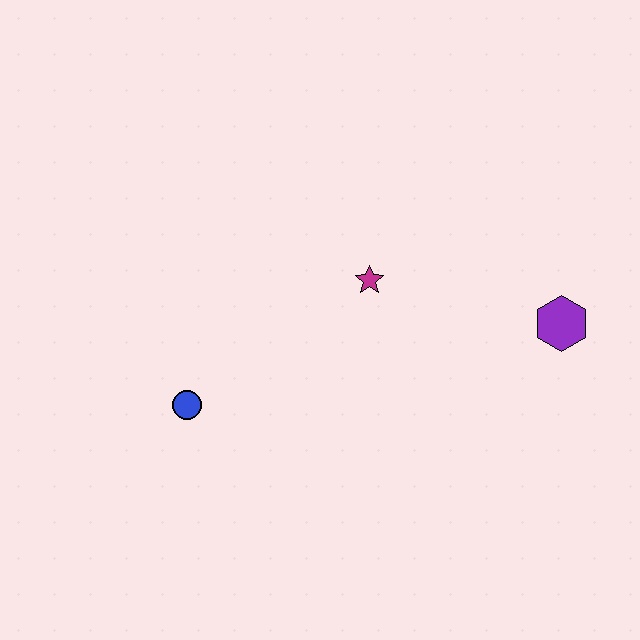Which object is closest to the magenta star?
The purple hexagon is closest to the magenta star.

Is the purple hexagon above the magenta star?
No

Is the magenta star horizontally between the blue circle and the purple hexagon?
Yes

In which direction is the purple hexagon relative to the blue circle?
The purple hexagon is to the right of the blue circle.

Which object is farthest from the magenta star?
The blue circle is farthest from the magenta star.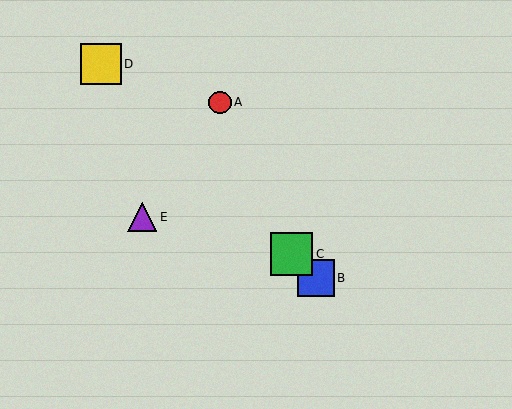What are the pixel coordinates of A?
Object A is at (220, 102).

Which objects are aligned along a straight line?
Objects B, C, D are aligned along a straight line.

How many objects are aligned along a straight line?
3 objects (B, C, D) are aligned along a straight line.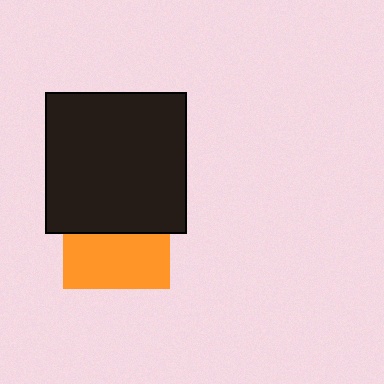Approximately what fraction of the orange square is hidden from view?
Roughly 48% of the orange square is hidden behind the black square.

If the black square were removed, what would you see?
You would see the complete orange square.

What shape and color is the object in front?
The object in front is a black square.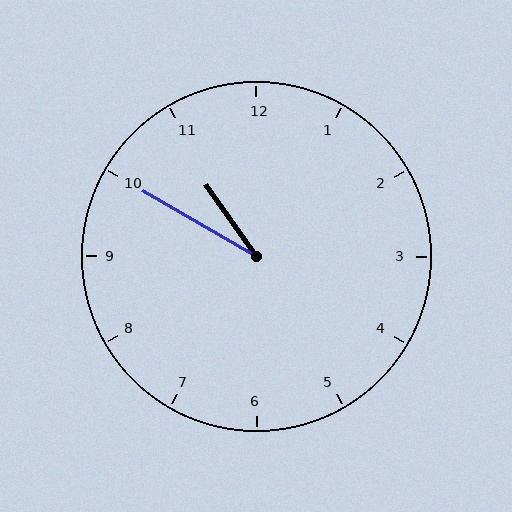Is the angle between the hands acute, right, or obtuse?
It is acute.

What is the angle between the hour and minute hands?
Approximately 25 degrees.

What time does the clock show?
10:50.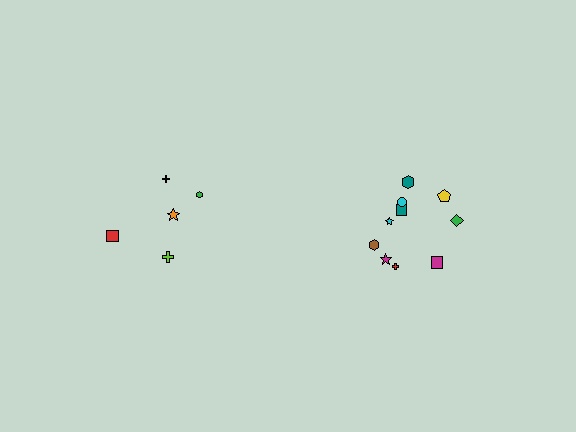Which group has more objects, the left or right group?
The right group.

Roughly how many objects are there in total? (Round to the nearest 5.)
Roughly 15 objects in total.